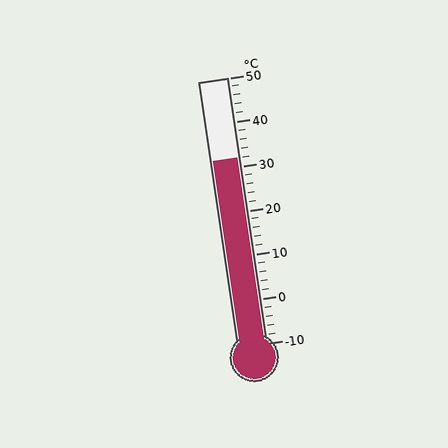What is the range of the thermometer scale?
The thermometer scale ranges from -10°C to 50°C.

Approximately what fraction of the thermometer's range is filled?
The thermometer is filled to approximately 70% of its range.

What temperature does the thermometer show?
The thermometer shows approximately 32°C.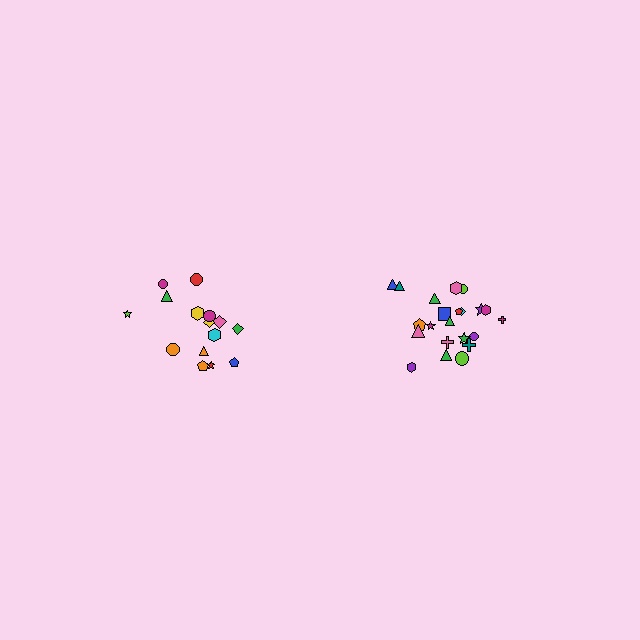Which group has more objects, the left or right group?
The right group.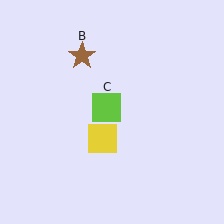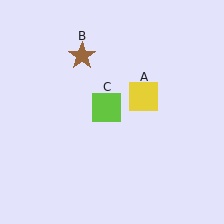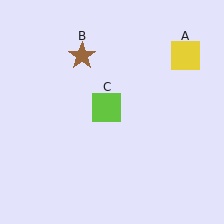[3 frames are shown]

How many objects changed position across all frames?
1 object changed position: yellow square (object A).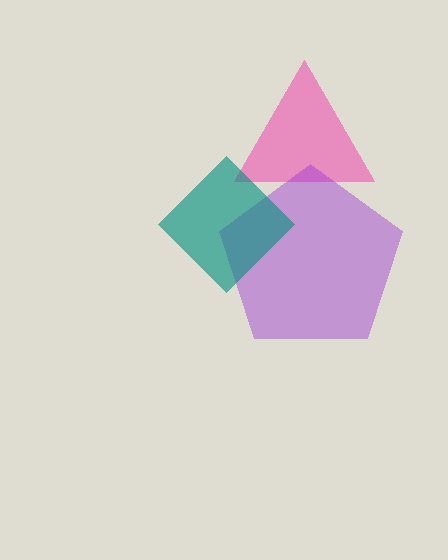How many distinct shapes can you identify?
There are 3 distinct shapes: a pink triangle, a purple pentagon, a teal diamond.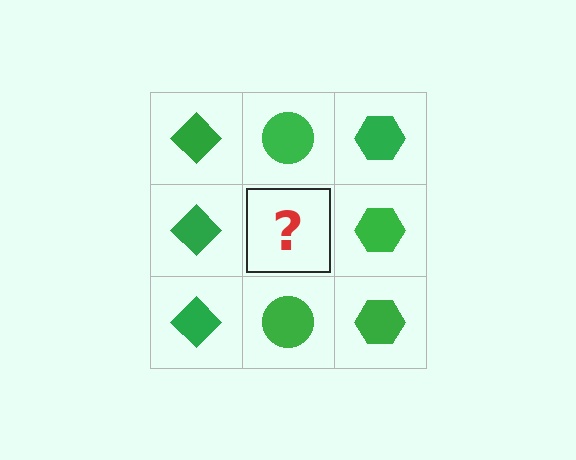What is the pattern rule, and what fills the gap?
The rule is that each column has a consistent shape. The gap should be filled with a green circle.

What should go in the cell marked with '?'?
The missing cell should contain a green circle.